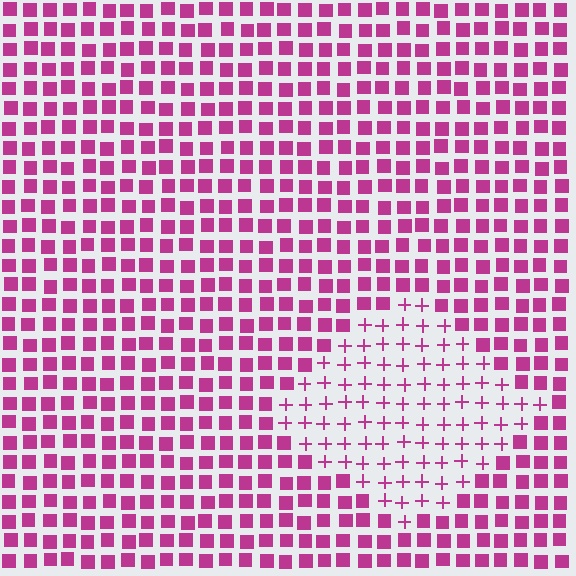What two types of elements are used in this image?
The image uses plus signs inside the diamond region and squares outside it.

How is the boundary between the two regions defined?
The boundary is defined by a change in element shape: plus signs inside vs. squares outside. All elements share the same color and spacing.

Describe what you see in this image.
The image is filled with small magenta elements arranged in a uniform grid. A diamond-shaped region contains plus signs, while the surrounding area contains squares. The boundary is defined purely by the change in element shape.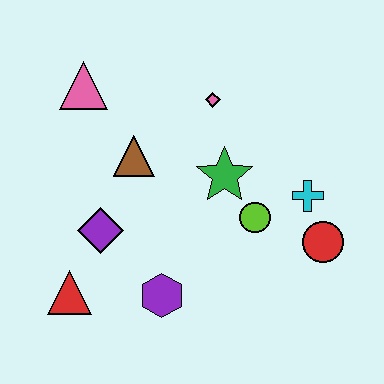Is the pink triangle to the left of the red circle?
Yes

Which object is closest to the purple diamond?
The red triangle is closest to the purple diamond.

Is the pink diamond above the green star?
Yes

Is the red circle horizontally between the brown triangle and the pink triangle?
No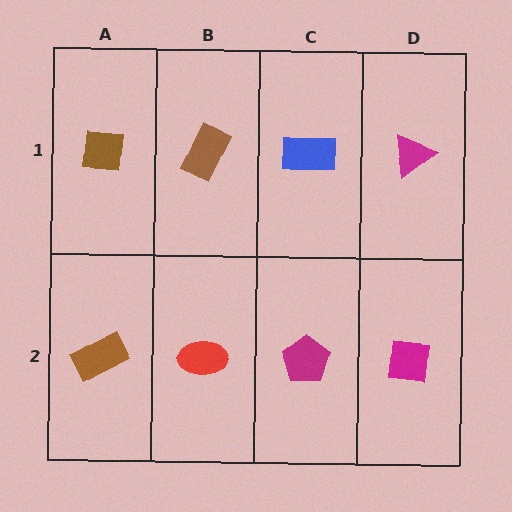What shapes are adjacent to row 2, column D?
A magenta triangle (row 1, column D), a magenta pentagon (row 2, column C).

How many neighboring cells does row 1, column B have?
3.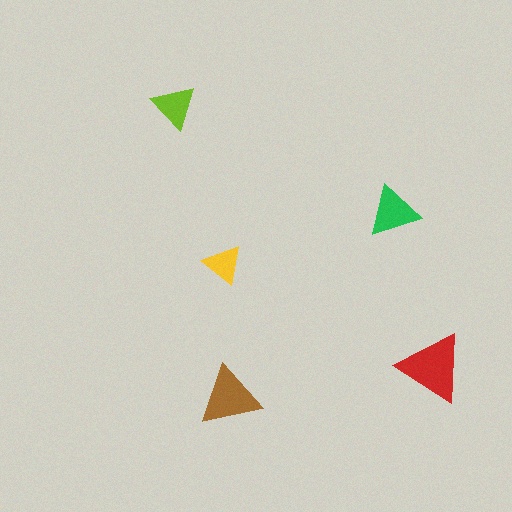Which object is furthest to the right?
The red triangle is rightmost.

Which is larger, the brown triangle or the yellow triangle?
The brown one.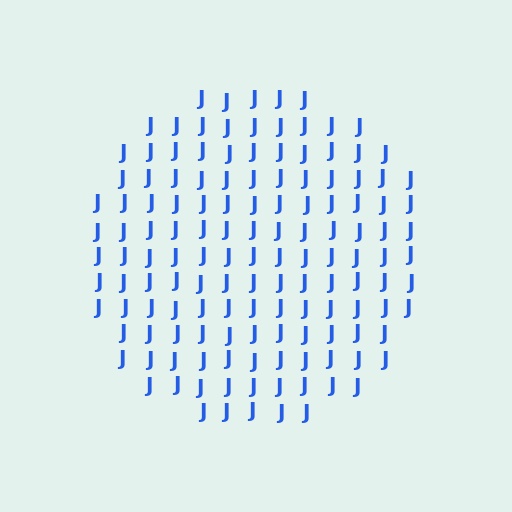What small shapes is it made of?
It is made of small letter J's.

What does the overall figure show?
The overall figure shows a circle.